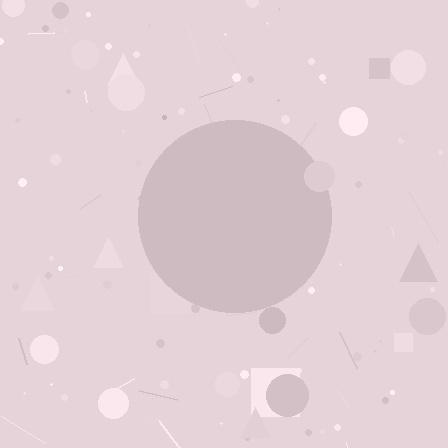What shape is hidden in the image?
A circle is hidden in the image.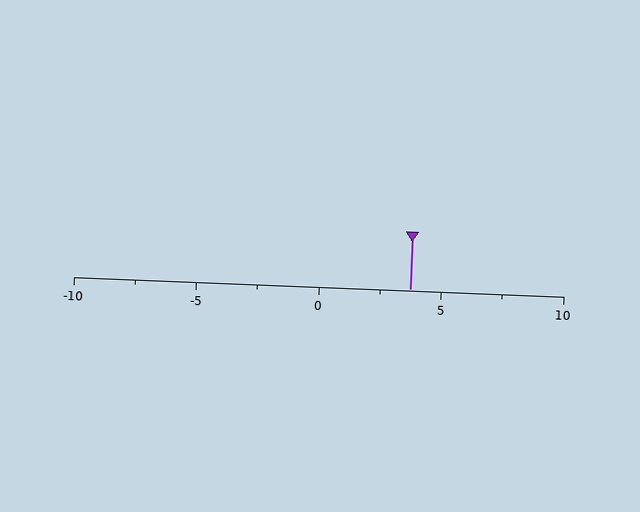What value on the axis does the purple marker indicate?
The marker indicates approximately 3.8.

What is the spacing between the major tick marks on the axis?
The major ticks are spaced 5 apart.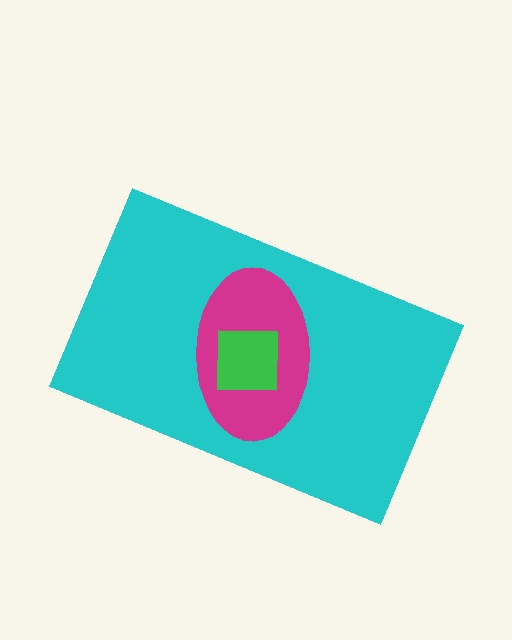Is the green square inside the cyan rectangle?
Yes.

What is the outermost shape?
The cyan rectangle.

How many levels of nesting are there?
3.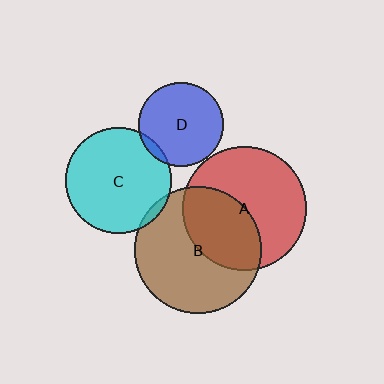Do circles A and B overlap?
Yes.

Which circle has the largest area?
Circle B (brown).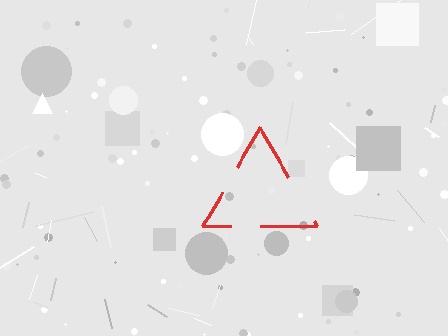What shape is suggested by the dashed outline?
The dashed outline suggests a triangle.